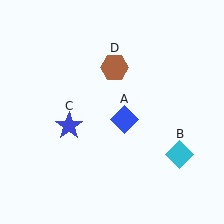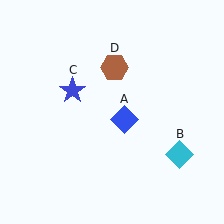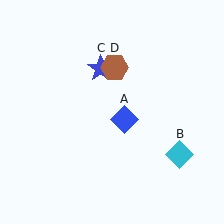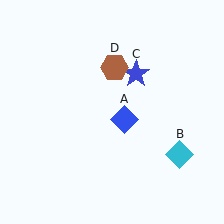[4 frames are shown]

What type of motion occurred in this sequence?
The blue star (object C) rotated clockwise around the center of the scene.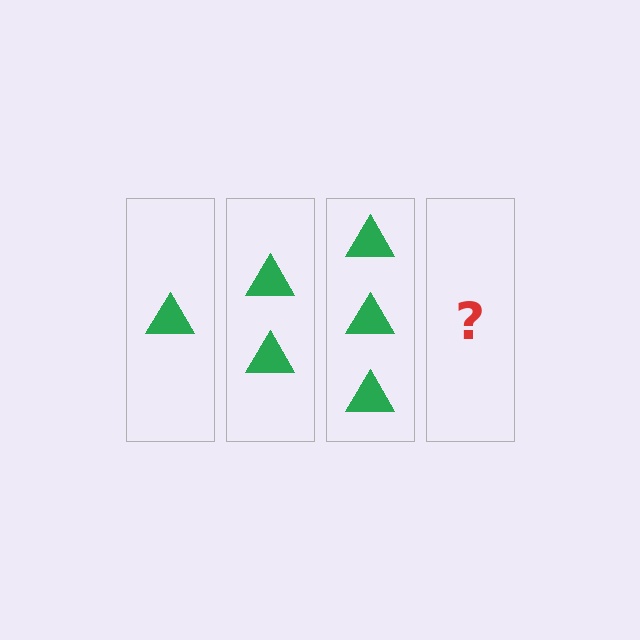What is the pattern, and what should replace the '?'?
The pattern is that each step adds one more triangle. The '?' should be 4 triangles.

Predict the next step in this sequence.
The next step is 4 triangles.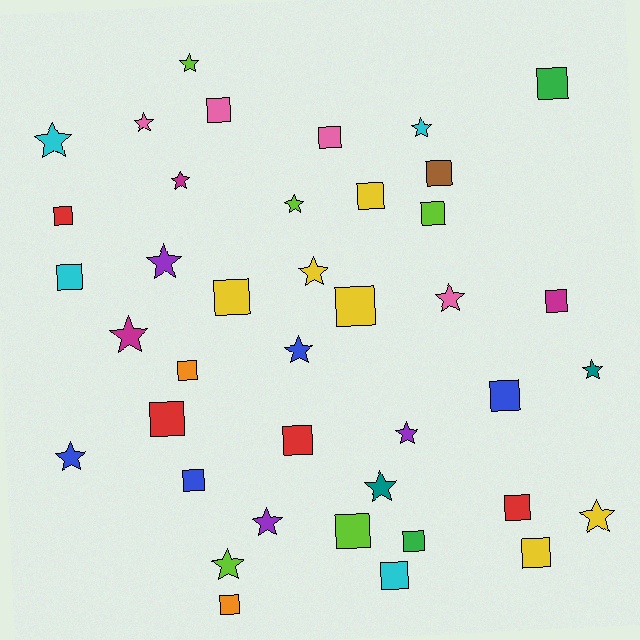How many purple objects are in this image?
There are 3 purple objects.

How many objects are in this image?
There are 40 objects.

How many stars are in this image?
There are 18 stars.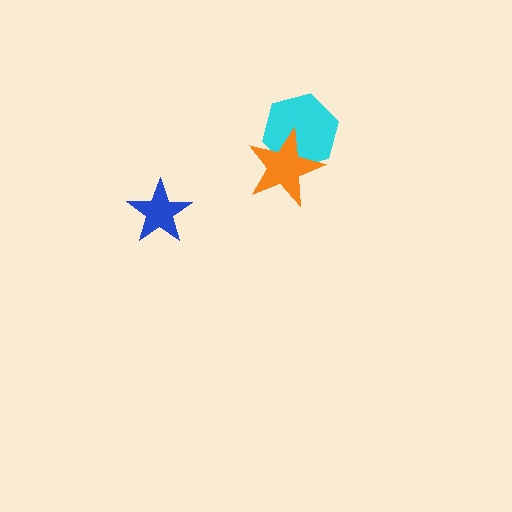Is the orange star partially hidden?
No, no other shape covers it.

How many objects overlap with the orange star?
1 object overlaps with the orange star.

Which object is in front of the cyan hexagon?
The orange star is in front of the cyan hexagon.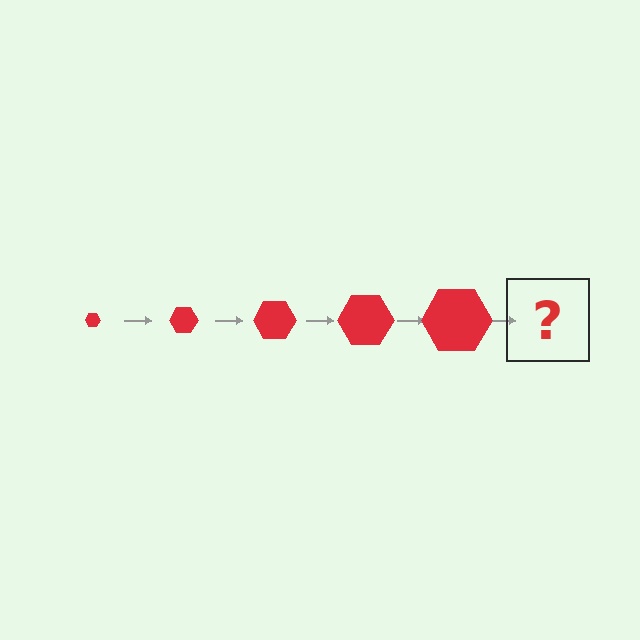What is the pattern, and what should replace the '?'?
The pattern is that the hexagon gets progressively larger each step. The '?' should be a red hexagon, larger than the previous one.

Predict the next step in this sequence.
The next step is a red hexagon, larger than the previous one.